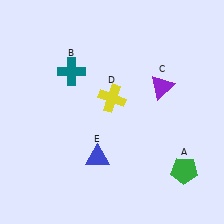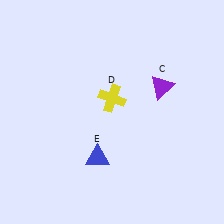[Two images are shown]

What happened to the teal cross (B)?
The teal cross (B) was removed in Image 2. It was in the top-left area of Image 1.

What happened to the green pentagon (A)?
The green pentagon (A) was removed in Image 2. It was in the bottom-right area of Image 1.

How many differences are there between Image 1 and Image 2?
There are 2 differences between the two images.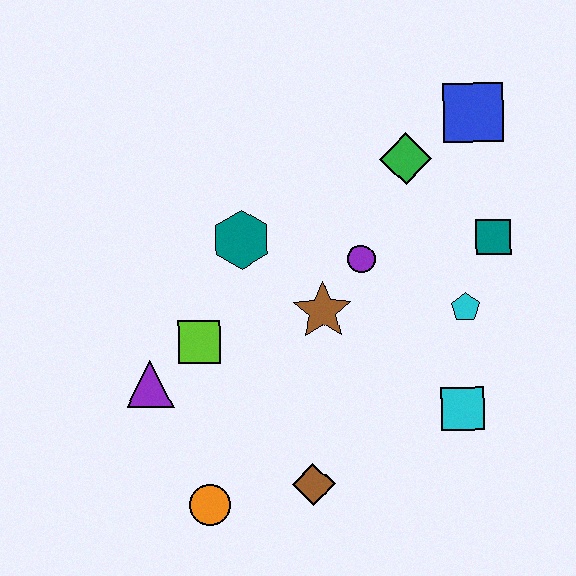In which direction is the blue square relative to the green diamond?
The blue square is to the right of the green diamond.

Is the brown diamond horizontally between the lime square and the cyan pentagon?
Yes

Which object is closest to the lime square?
The purple triangle is closest to the lime square.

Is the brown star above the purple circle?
No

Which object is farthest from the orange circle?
The blue square is farthest from the orange circle.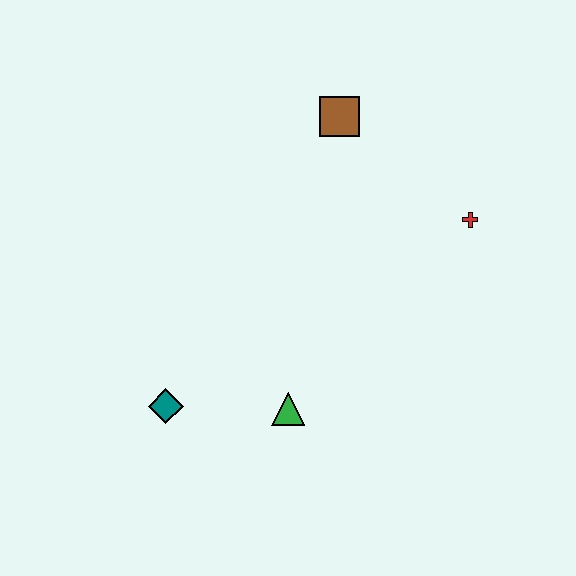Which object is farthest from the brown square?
The teal diamond is farthest from the brown square.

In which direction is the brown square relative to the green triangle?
The brown square is above the green triangle.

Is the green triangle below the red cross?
Yes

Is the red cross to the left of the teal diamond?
No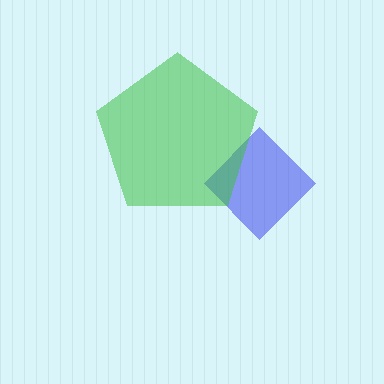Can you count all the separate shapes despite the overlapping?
Yes, there are 2 separate shapes.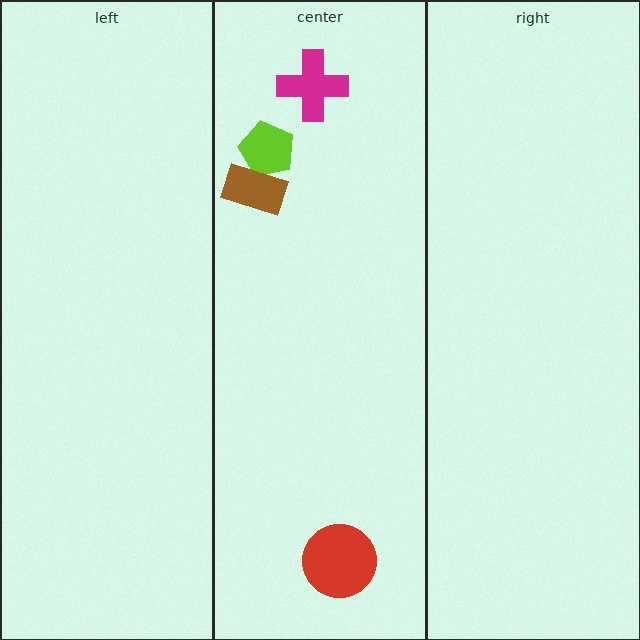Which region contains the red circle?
The center region.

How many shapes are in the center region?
4.